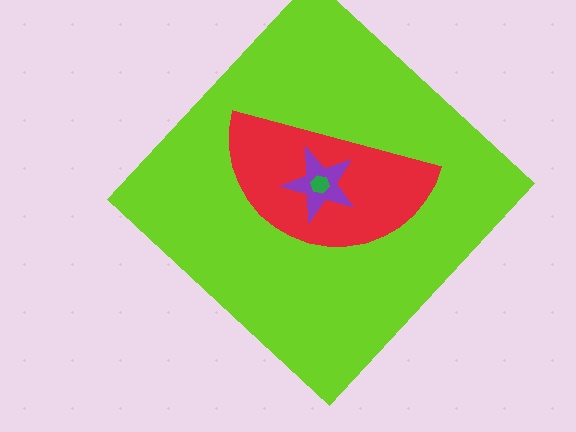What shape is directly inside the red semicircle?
The purple star.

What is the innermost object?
The green hexagon.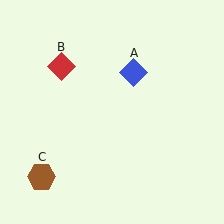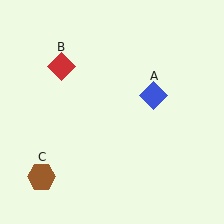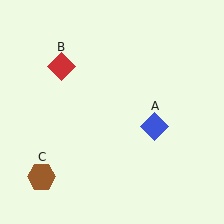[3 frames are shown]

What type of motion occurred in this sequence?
The blue diamond (object A) rotated clockwise around the center of the scene.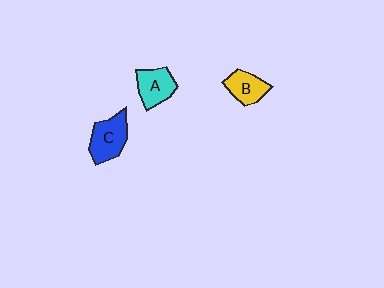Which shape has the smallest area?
Shape B (yellow).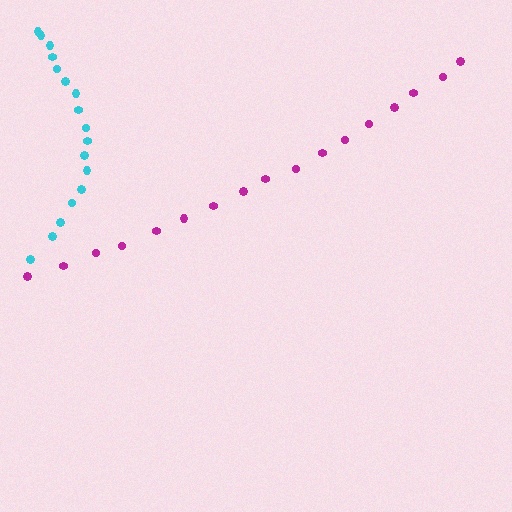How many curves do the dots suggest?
There are 2 distinct paths.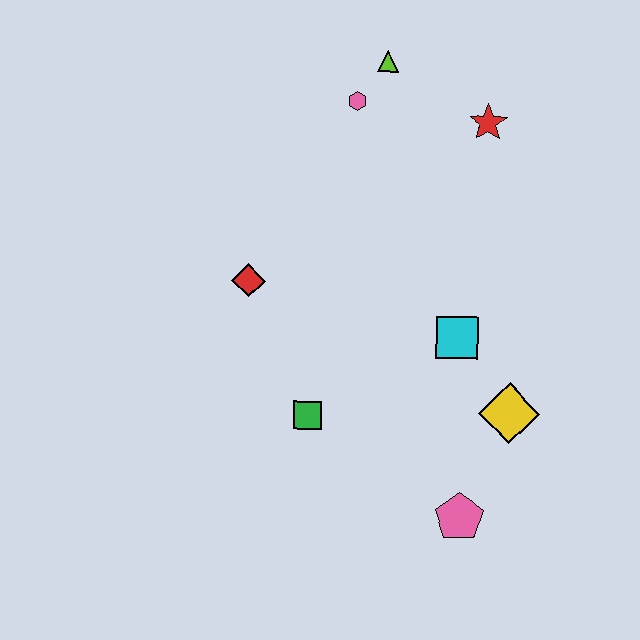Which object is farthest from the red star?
The pink pentagon is farthest from the red star.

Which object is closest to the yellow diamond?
The cyan square is closest to the yellow diamond.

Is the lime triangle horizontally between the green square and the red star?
Yes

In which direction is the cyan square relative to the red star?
The cyan square is below the red star.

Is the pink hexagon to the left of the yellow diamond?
Yes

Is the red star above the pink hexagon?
No